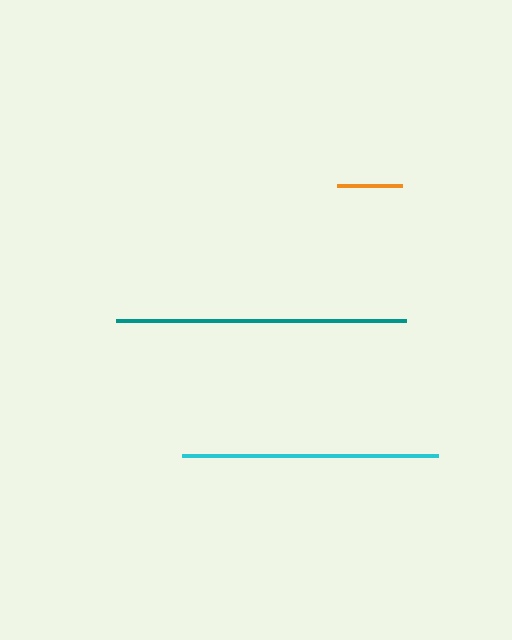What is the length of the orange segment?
The orange segment is approximately 65 pixels long.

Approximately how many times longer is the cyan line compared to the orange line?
The cyan line is approximately 3.9 times the length of the orange line.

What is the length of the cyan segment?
The cyan segment is approximately 256 pixels long.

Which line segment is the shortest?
The orange line is the shortest at approximately 65 pixels.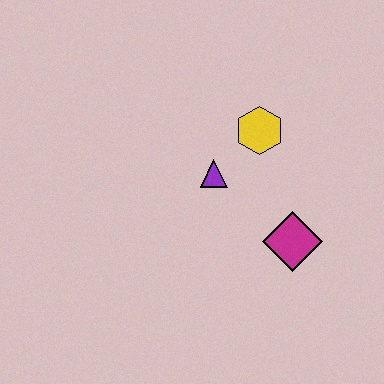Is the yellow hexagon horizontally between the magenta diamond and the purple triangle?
Yes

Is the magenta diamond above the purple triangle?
No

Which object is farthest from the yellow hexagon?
The magenta diamond is farthest from the yellow hexagon.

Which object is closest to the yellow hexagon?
The purple triangle is closest to the yellow hexagon.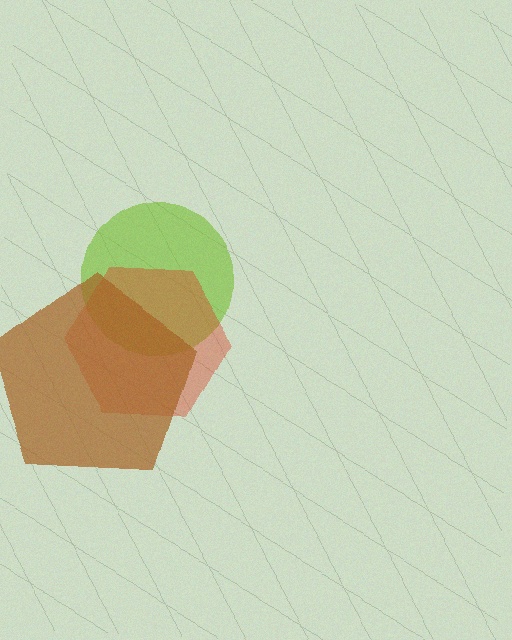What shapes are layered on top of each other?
The layered shapes are: a lime circle, a red hexagon, a brown pentagon.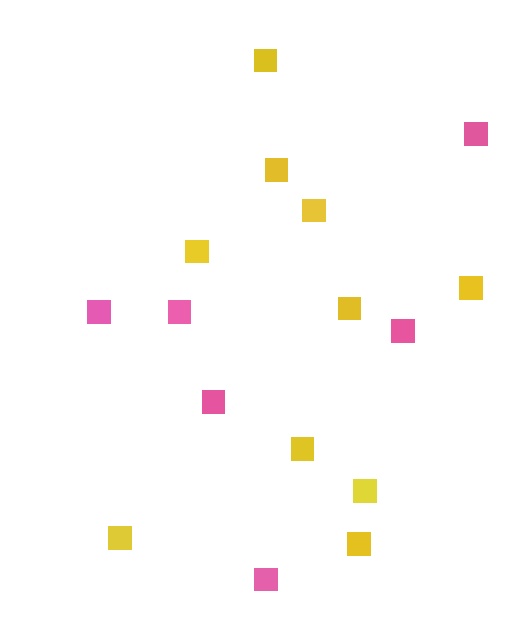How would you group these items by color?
There are 2 groups: one group of pink squares (6) and one group of yellow squares (10).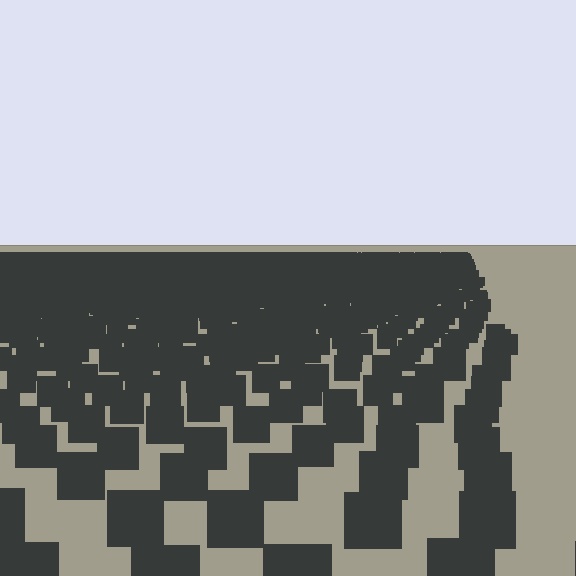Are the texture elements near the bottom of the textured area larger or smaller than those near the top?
Larger. Near the bottom, elements are closer to the viewer and appear at a bigger on-screen size.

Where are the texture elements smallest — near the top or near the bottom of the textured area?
Near the top.